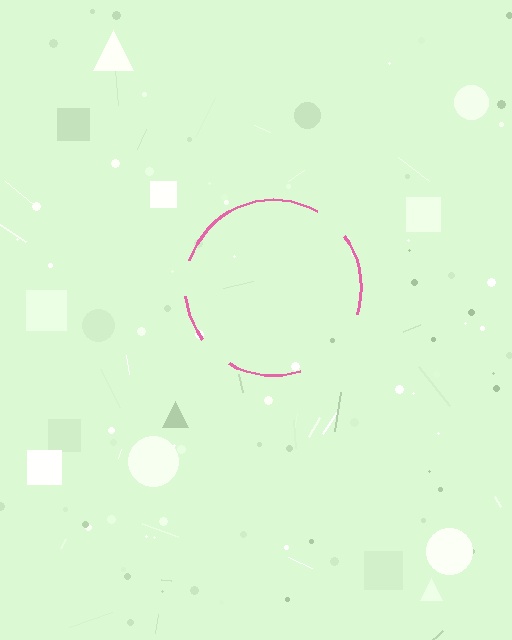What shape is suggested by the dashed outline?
The dashed outline suggests a circle.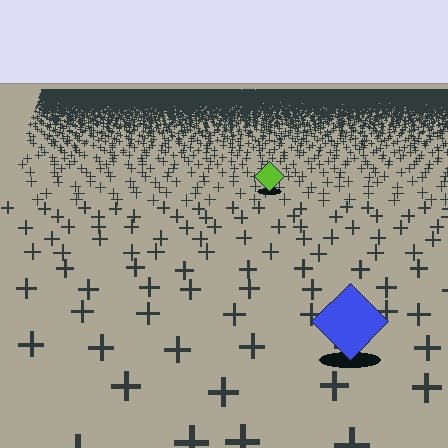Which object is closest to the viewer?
The blue diamond is closest. The texture marks near it are larger and more spread out.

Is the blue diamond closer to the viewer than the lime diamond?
Yes. The blue diamond is closer — you can tell from the texture gradient: the ground texture is coarser near it.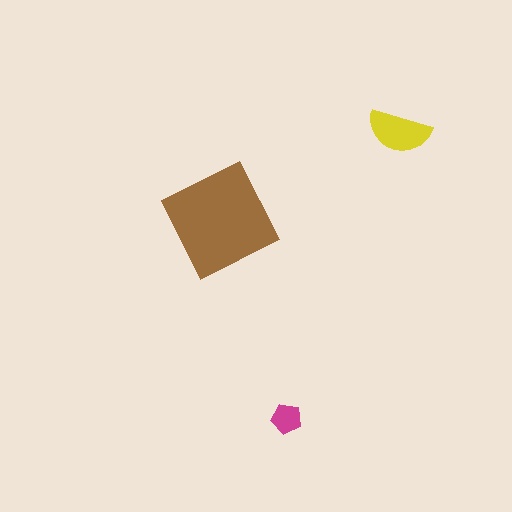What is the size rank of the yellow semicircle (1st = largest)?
2nd.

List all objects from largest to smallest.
The brown diamond, the yellow semicircle, the magenta pentagon.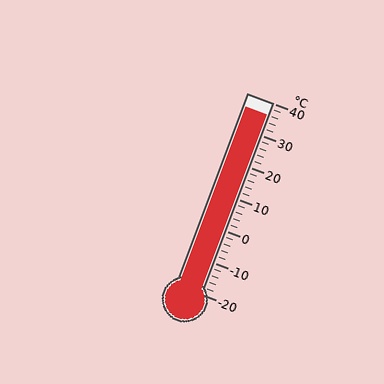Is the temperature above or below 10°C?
The temperature is above 10°C.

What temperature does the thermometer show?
The thermometer shows approximately 36°C.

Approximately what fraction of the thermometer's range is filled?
The thermometer is filled to approximately 95% of its range.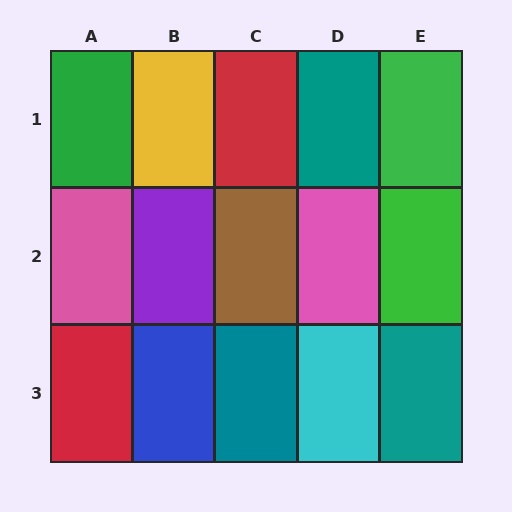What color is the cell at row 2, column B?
Purple.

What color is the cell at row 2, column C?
Brown.